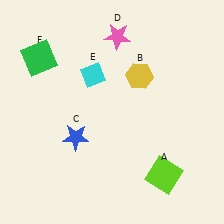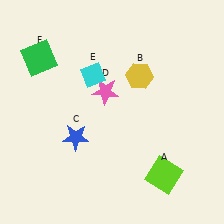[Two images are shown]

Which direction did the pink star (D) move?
The pink star (D) moved down.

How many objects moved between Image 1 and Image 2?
1 object moved between the two images.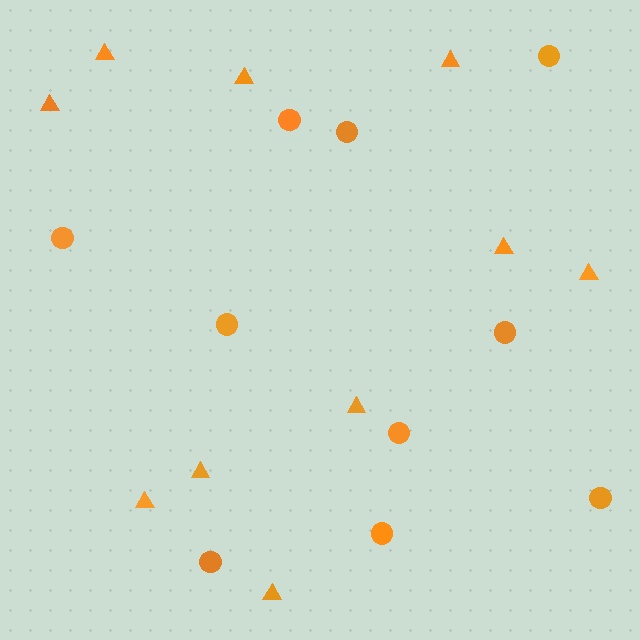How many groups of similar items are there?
There are 2 groups: one group of circles (10) and one group of triangles (10).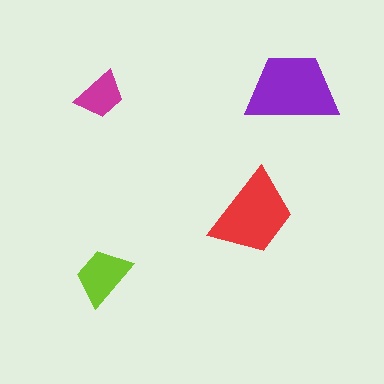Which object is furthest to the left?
The lime trapezoid is leftmost.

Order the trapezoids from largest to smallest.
the purple one, the red one, the lime one, the magenta one.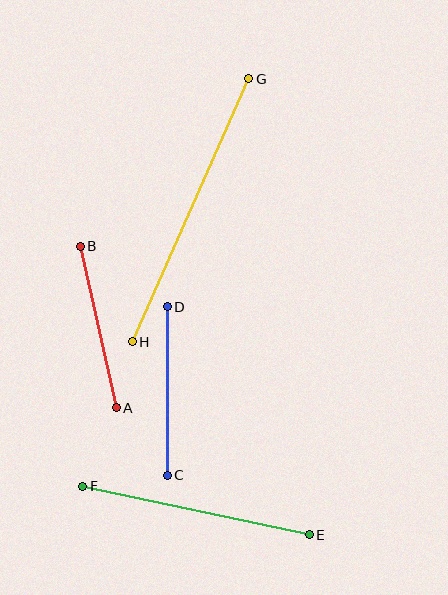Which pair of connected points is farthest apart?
Points G and H are farthest apart.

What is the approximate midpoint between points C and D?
The midpoint is at approximately (167, 391) pixels.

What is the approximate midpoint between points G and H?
The midpoint is at approximately (191, 210) pixels.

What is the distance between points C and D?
The distance is approximately 169 pixels.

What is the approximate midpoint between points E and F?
The midpoint is at approximately (196, 510) pixels.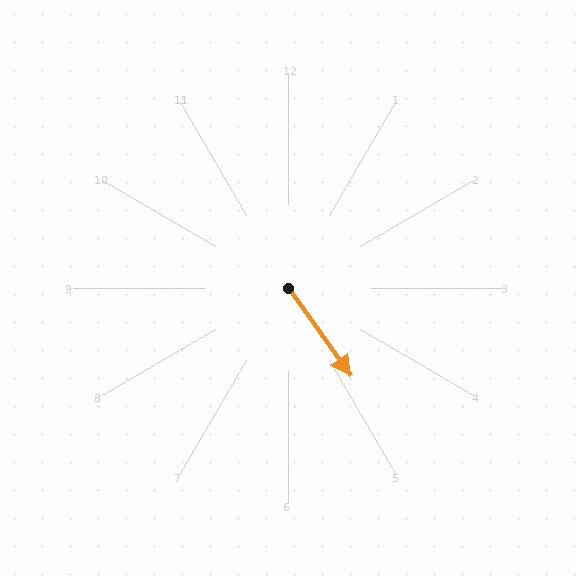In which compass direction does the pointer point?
Southeast.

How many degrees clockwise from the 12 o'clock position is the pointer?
Approximately 145 degrees.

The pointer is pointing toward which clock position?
Roughly 5 o'clock.